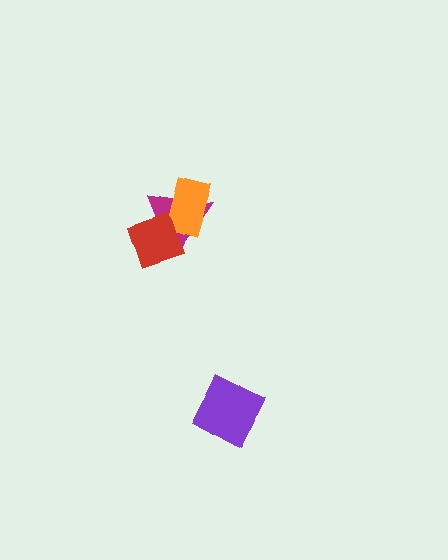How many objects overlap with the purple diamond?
0 objects overlap with the purple diamond.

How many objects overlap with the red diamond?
2 objects overlap with the red diamond.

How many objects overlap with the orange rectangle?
2 objects overlap with the orange rectangle.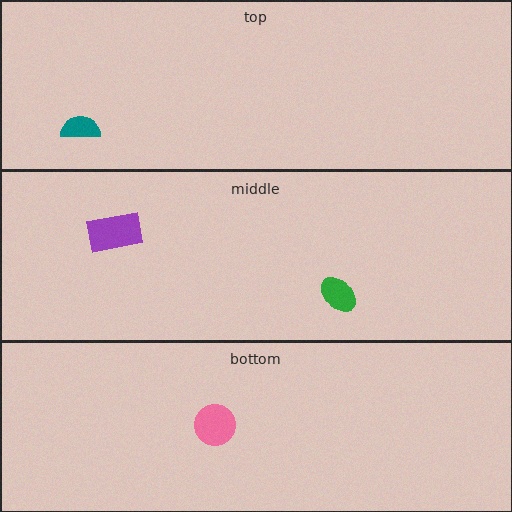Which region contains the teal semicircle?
The top region.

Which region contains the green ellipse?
The middle region.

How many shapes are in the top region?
1.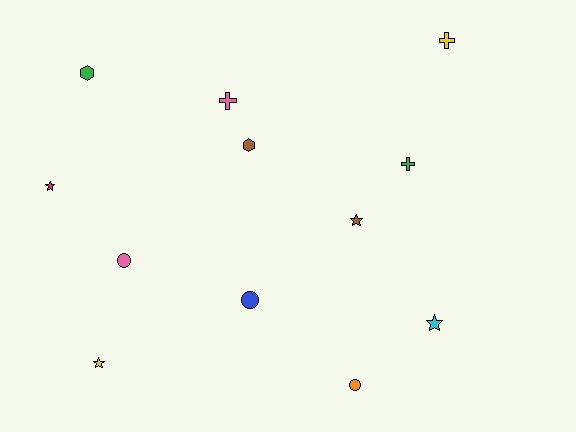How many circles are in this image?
There are 3 circles.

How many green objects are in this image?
There are 2 green objects.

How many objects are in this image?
There are 12 objects.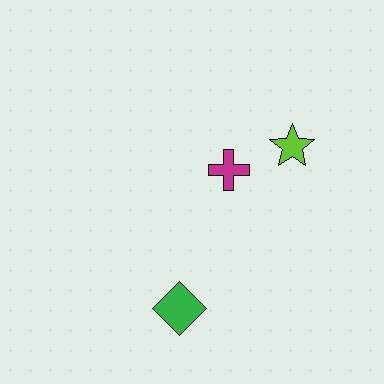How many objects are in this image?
There are 3 objects.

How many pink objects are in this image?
There are no pink objects.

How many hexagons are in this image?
There are no hexagons.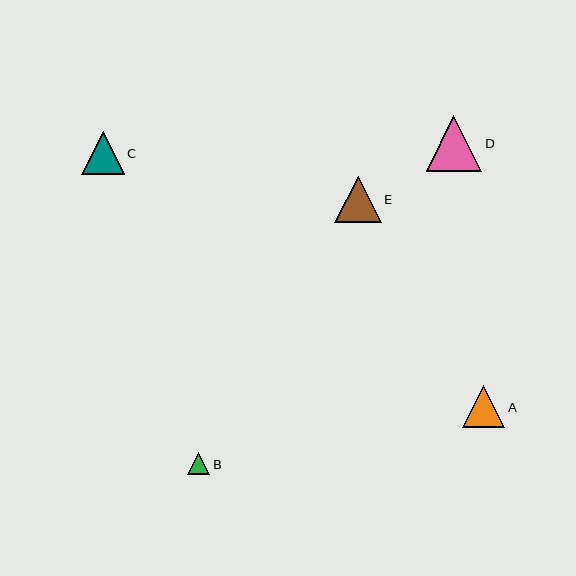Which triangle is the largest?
Triangle D is the largest with a size of approximately 56 pixels.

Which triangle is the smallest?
Triangle B is the smallest with a size of approximately 22 pixels.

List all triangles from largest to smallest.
From largest to smallest: D, E, C, A, B.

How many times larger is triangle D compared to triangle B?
Triangle D is approximately 2.5 times the size of triangle B.